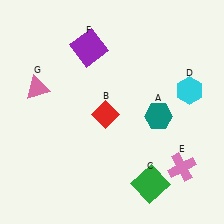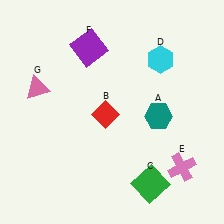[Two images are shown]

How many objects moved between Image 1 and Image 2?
1 object moved between the two images.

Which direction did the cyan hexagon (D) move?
The cyan hexagon (D) moved up.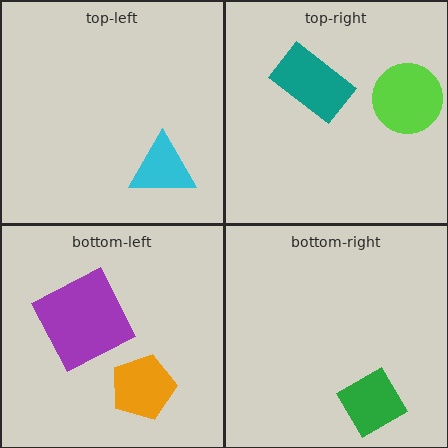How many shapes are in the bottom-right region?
1.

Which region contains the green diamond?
The bottom-right region.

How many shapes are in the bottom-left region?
2.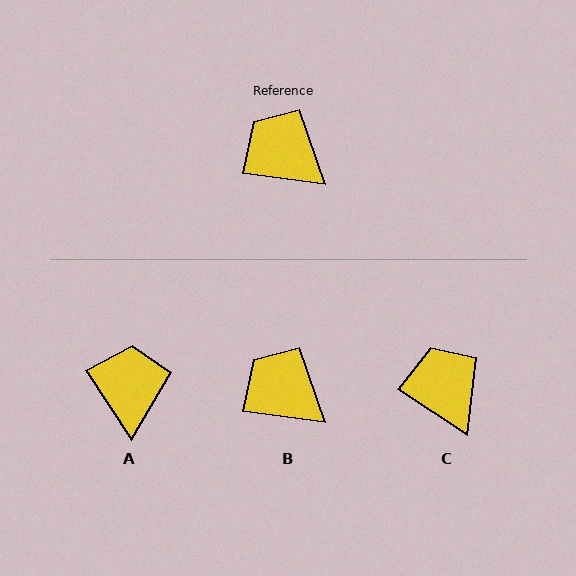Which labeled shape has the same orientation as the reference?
B.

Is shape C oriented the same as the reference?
No, it is off by about 26 degrees.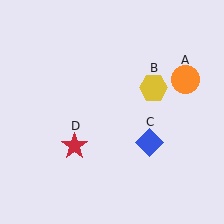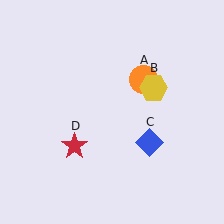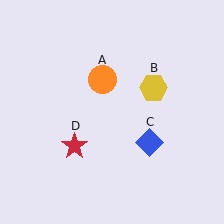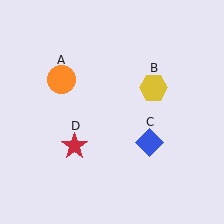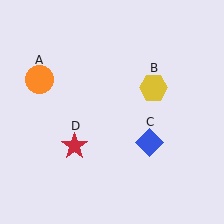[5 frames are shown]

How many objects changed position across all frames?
1 object changed position: orange circle (object A).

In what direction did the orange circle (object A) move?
The orange circle (object A) moved left.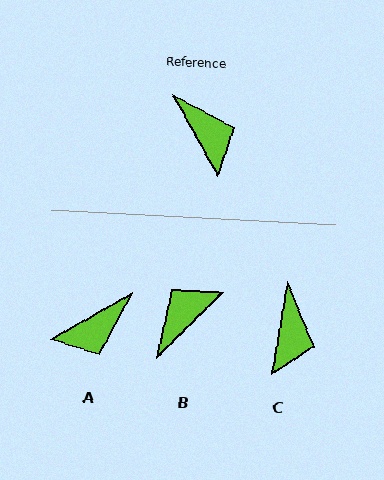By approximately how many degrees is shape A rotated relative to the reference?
Approximately 89 degrees clockwise.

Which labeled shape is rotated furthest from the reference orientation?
B, about 106 degrees away.